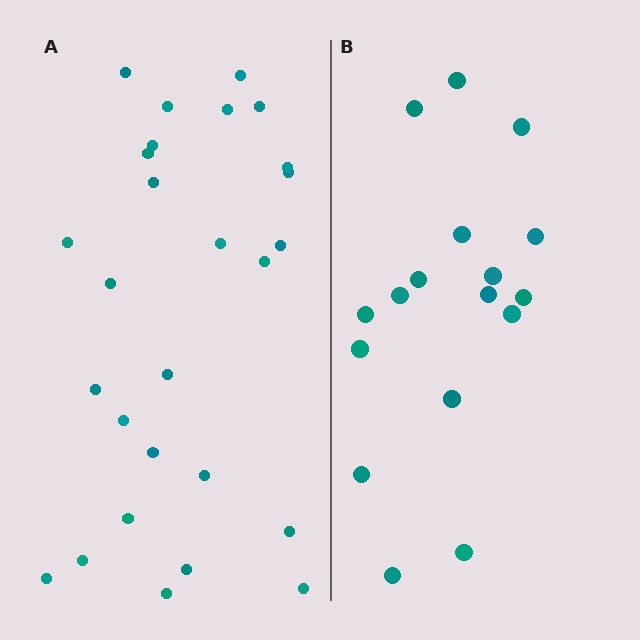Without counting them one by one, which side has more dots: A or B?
Region A (the left region) has more dots.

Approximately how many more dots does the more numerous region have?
Region A has roughly 10 or so more dots than region B.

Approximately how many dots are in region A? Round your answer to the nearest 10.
About 30 dots. (The exact count is 27, which rounds to 30.)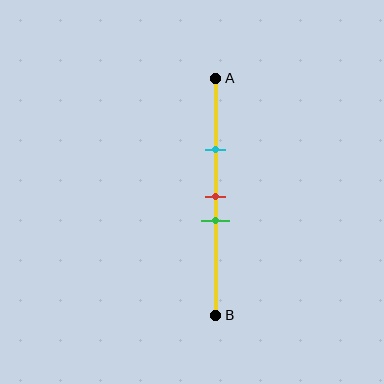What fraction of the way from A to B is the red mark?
The red mark is approximately 50% (0.5) of the way from A to B.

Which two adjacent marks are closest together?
The red and green marks are the closest adjacent pair.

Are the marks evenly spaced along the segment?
No, the marks are not evenly spaced.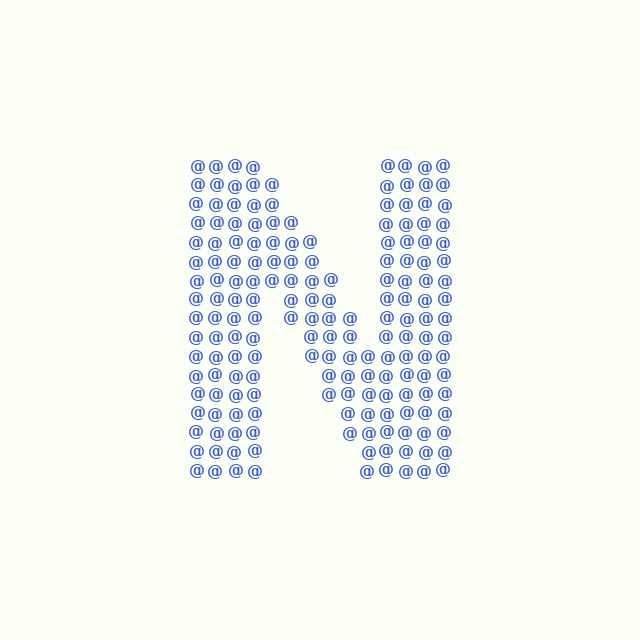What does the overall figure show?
The overall figure shows the letter N.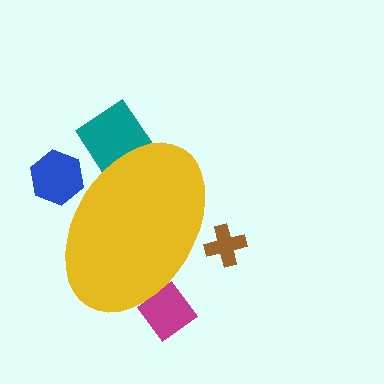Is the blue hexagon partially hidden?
Yes, the blue hexagon is partially hidden behind the yellow ellipse.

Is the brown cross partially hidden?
Yes, the brown cross is partially hidden behind the yellow ellipse.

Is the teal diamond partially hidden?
Yes, the teal diamond is partially hidden behind the yellow ellipse.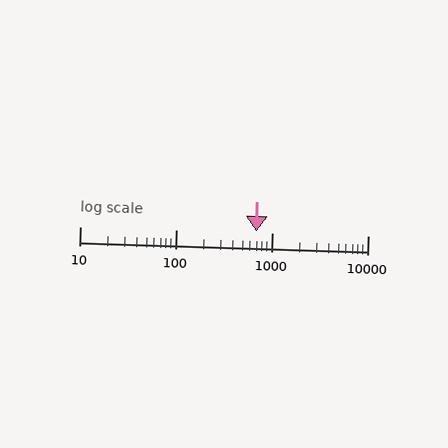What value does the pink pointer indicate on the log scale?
The pointer indicates approximately 690.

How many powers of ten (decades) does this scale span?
The scale spans 3 decades, from 10 to 10000.